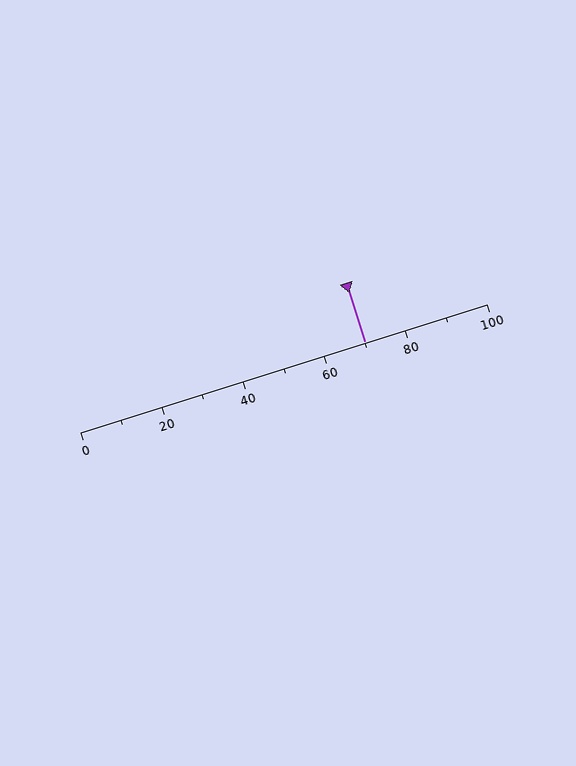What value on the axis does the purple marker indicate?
The marker indicates approximately 70.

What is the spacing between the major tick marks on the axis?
The major ticks are spaced 20 apart.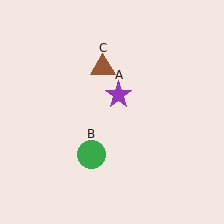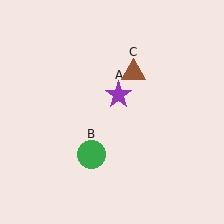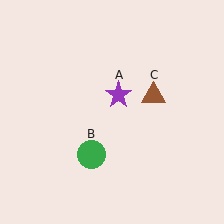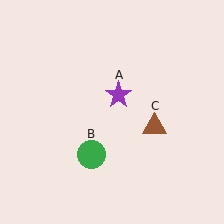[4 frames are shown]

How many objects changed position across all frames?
1 object changed position: brown triangle (object C).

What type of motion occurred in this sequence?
The brown triangle (object C) rotated clockwise around the center of the scene.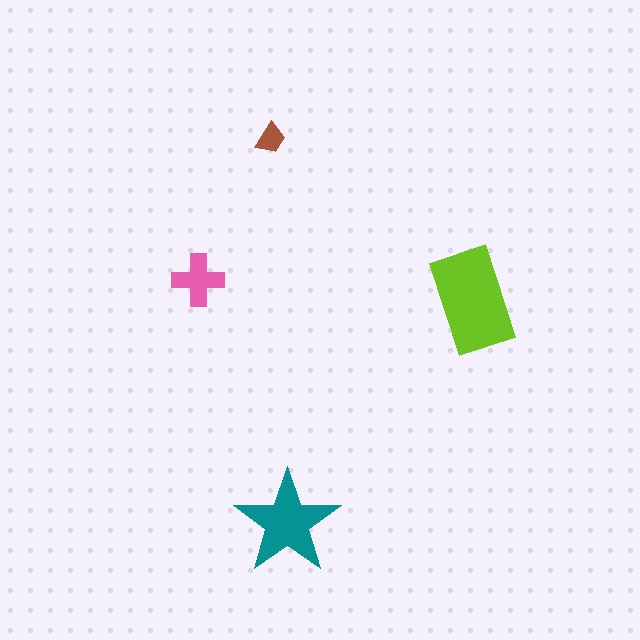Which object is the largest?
The lime rectangle.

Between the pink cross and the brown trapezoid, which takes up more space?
The pink cross.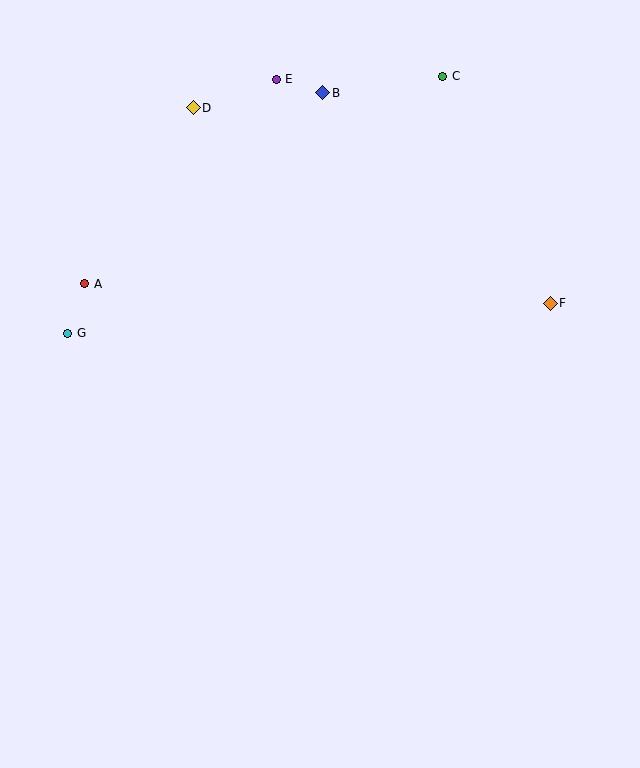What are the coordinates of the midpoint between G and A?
The midpoint between G and A is at (76, 309).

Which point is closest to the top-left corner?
Point D is closest to the top-left corner.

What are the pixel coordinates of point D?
Point D is at (193, 108).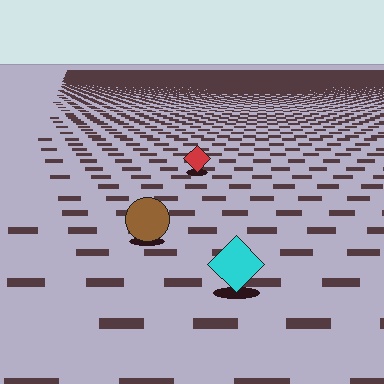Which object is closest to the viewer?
The cyan diamond is closest. The texture marks near it are larger and more spread out.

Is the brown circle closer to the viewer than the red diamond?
Yes. The brown circle is closer — you can tell from the texture gradient: the ground texture is coarser near it.